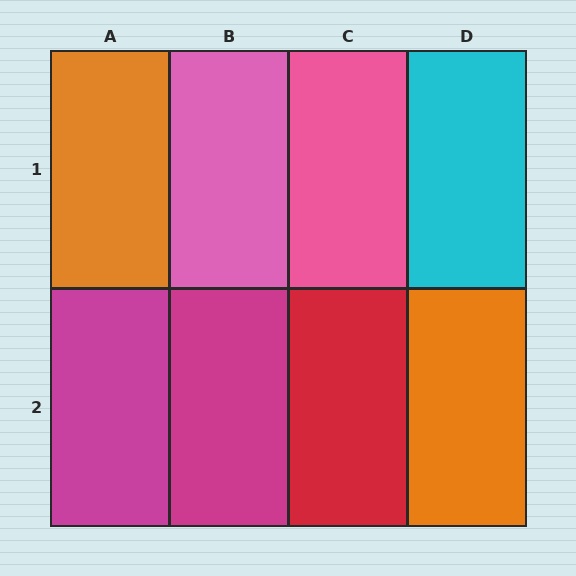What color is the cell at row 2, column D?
Orange.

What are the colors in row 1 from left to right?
Orange, pink, pink, cyan.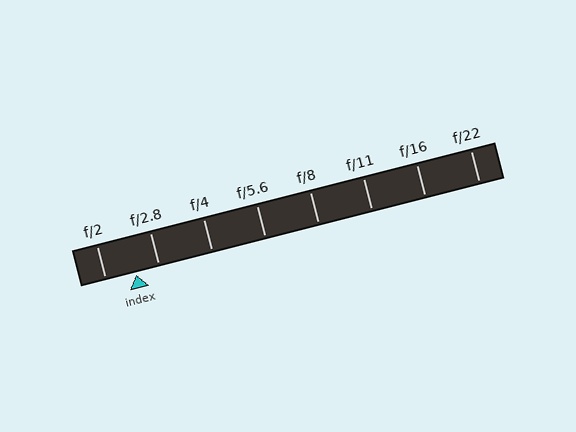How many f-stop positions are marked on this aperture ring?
There are 8 f-stop positions marked.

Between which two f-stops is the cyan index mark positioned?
The index mark is between f/2 and f/2.8.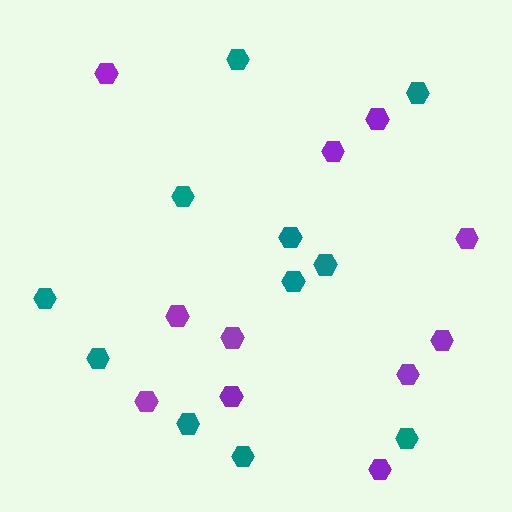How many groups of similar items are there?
There are 2 groups: one group of purple hexagons (11) and one group of teal hexagons (11).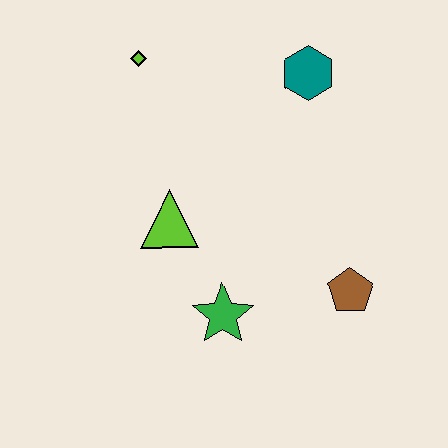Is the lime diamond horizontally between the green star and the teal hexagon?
No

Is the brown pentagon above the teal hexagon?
No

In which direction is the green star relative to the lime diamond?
The green star is below the lime diamond.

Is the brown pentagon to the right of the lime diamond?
Yes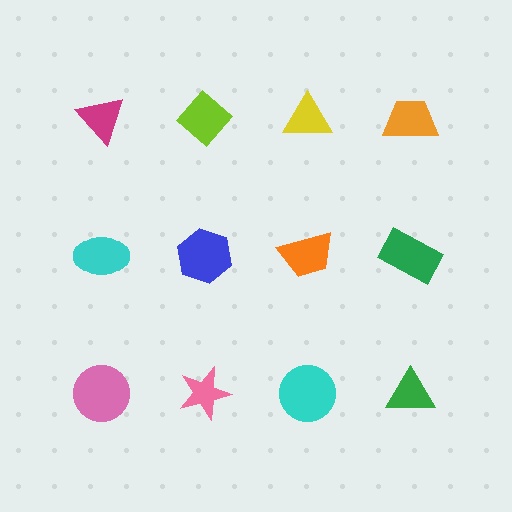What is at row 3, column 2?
A pink star.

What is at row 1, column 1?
A magenta triangle.